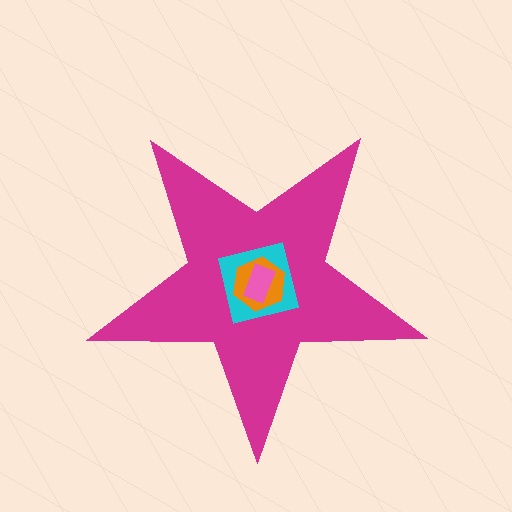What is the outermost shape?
The magenta star.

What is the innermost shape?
The pink rectangle.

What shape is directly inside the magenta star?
The cyan square.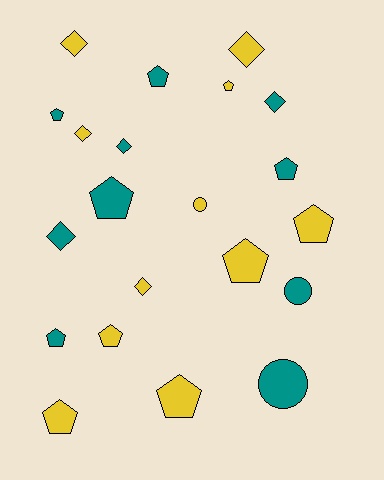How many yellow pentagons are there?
There are 6 yellow pentagons.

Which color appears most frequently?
Yellow, with 11 objects.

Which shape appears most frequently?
Pentagon, with 11 objects.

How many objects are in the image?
There are 21 objects.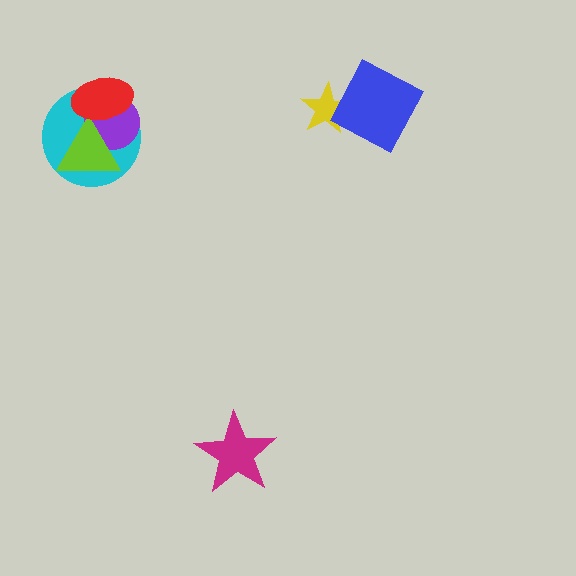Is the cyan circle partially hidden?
Yes, it is partially covered by another shape.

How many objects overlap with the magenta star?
0 objects overlap with the magenta star.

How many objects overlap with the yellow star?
1 object overlaps with the yellow star.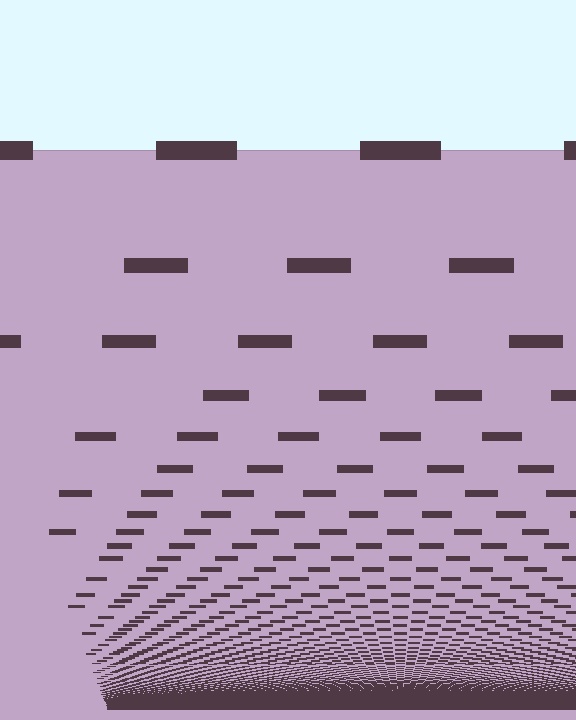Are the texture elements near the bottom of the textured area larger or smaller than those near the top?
Smaller. The gradient is inverted — elements near the bottom are smaller and denser.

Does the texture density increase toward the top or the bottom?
Density increases toward the bottom.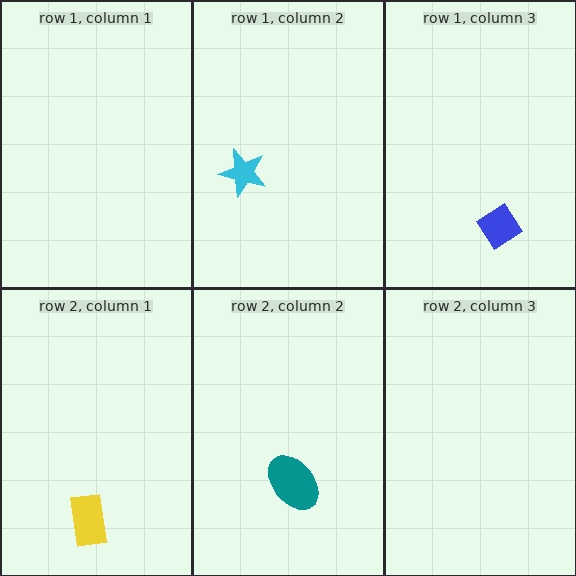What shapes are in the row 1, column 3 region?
The blue diamond.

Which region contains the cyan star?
The row 1, column 2 region.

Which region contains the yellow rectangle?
The row 2, column 1 region.